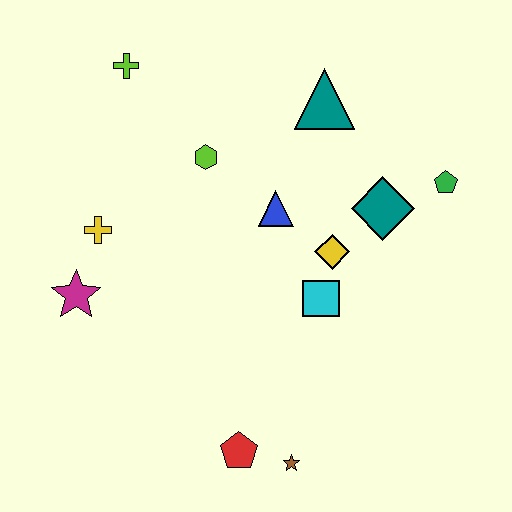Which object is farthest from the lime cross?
The brown star is farthest from the lime cross.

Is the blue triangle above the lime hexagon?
No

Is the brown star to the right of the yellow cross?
Yes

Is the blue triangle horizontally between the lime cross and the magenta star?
No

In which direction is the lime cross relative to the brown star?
The lime cross is above the brown star.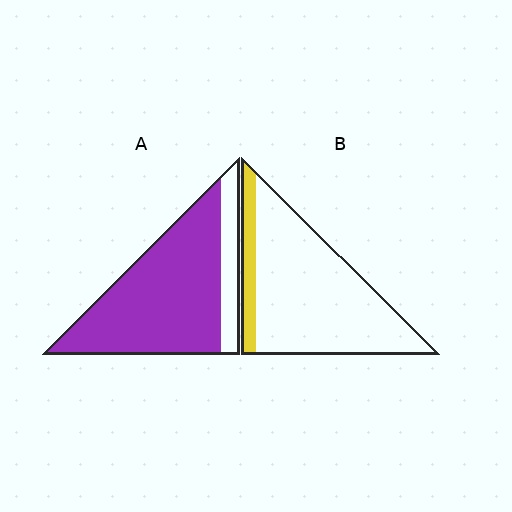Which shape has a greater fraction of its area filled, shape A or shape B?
Shape A.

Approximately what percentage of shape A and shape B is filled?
A is approximately 80% and B is approximately 15%.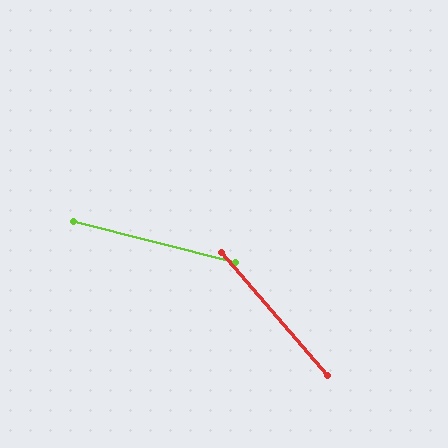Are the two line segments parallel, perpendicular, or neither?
Neither parallel nor perpendicular — they differ by about 35°.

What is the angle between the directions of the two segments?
Approximately 35 degrees.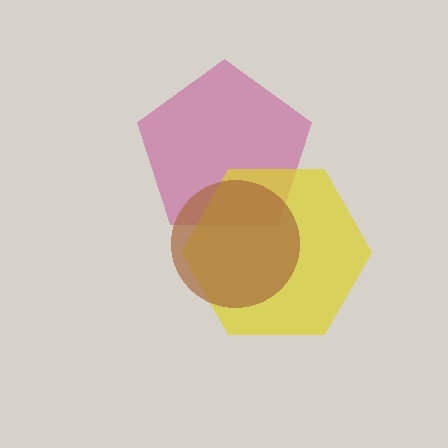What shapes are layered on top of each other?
The layered shapes are: a magenta pentagon, a yellow hexagon, a brown circle.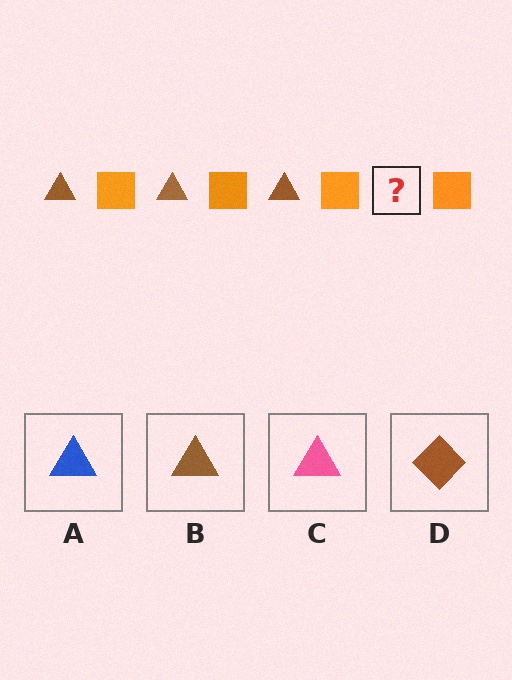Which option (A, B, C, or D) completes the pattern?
B.